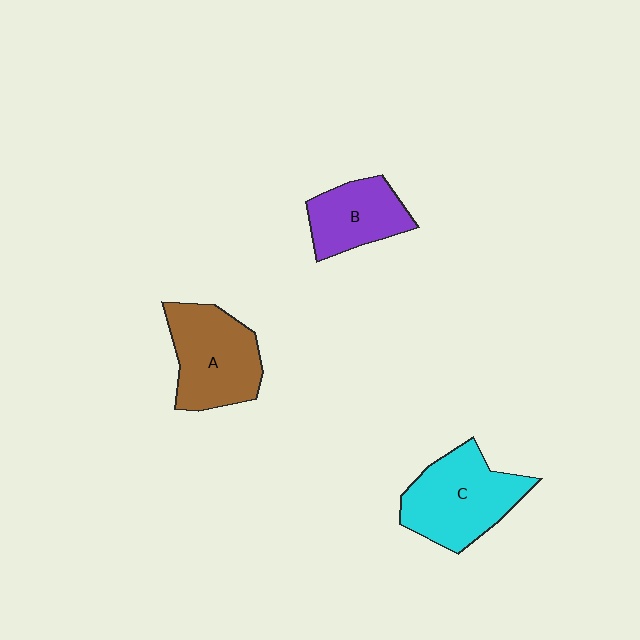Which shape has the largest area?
Shape C (cyan).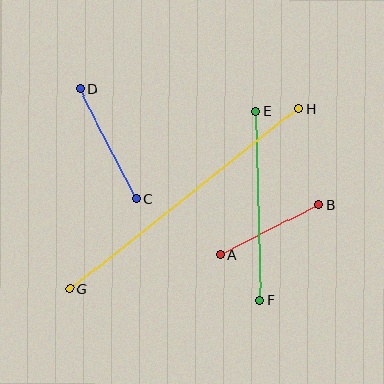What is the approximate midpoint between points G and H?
The midpoint is at approximately (185, 199) pixels.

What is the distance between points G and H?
The distance is approximately 292 pixels.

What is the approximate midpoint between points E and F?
The midpoint is at approximately (258, 206) pixels.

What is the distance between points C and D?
The distance is approximately 123 pixels.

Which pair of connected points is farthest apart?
Points G and H are farthest apart.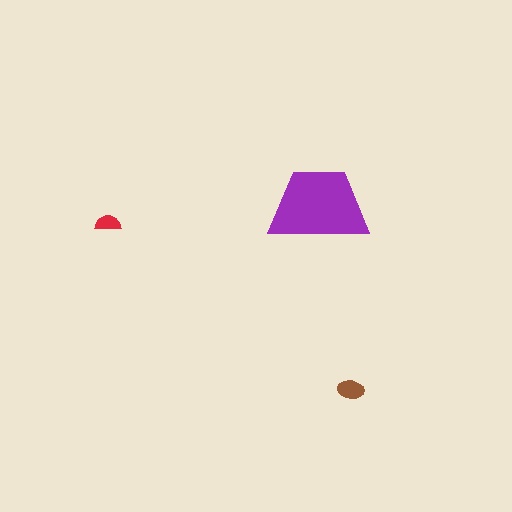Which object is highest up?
The purple trapezoid is topmost.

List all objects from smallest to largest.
The red semicircle, the brown ellipse, the purple trapezoid.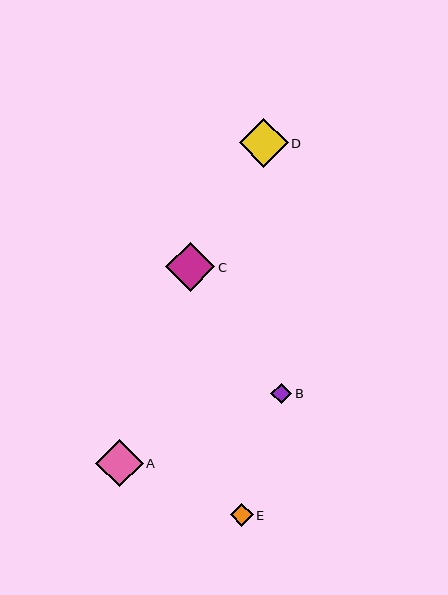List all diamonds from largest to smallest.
From largest to smallest: D, C, A, E, B.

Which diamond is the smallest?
Diamond B is the smallest with a size of approximately 21 pixels.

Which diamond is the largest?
Diamond D is the largest with a size of approximately 49 pixels.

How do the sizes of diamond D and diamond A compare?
Diamond D and diamond A are approximately the same size.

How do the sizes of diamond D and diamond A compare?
Diamond D and diamond A are approximately the same size.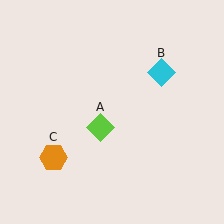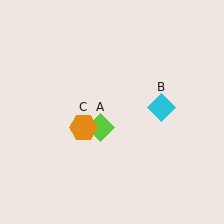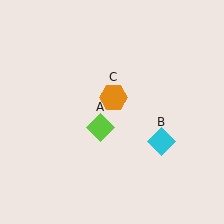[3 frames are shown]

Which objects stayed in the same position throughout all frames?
Lime diamond (object A) remained stationary.